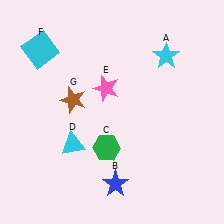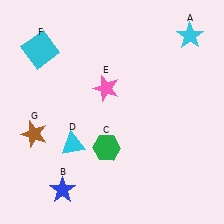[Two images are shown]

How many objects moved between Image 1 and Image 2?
3 objects moved between the two images.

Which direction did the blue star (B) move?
The blue star (B) moved left.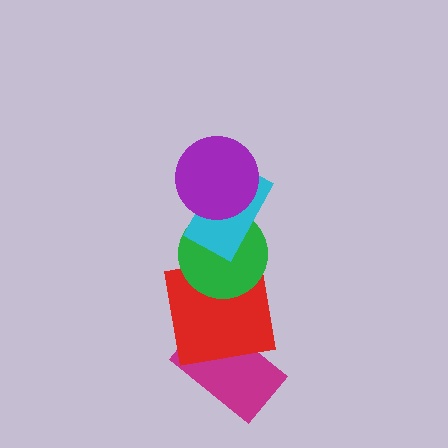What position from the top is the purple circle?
The purple circle is 1st from the top.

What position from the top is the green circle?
The green circle is 3rd from the top.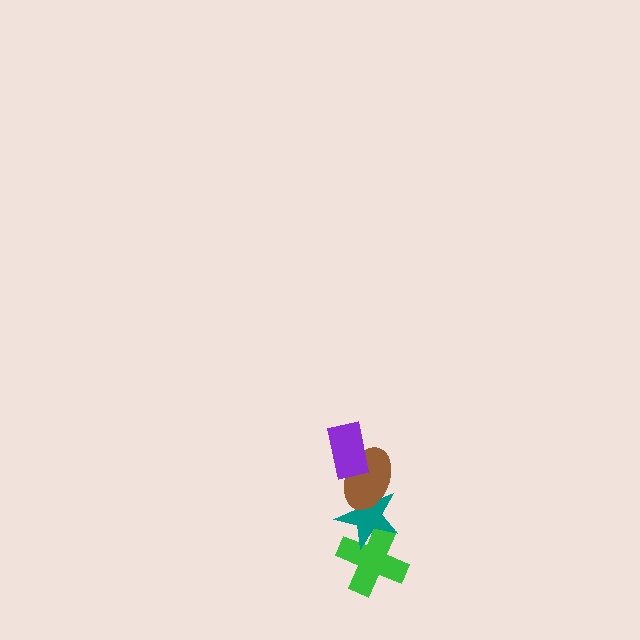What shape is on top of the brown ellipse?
The purple rectangle is on top of the brown ellipse.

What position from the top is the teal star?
The teal star is 3rd from the top.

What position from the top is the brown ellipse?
The brown ellipse is 2nd from the top.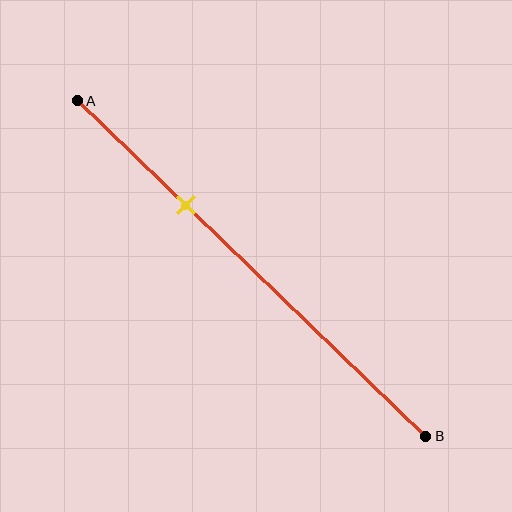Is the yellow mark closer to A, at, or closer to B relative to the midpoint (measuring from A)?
The yellow mark is closer to point A than the midpoint of segment AB.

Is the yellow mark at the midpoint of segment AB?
No, the mark is at about 30% from A, not at the 50% midpoint.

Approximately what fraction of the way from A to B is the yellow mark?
The yellow mark is approximately 30% of the way from A to B.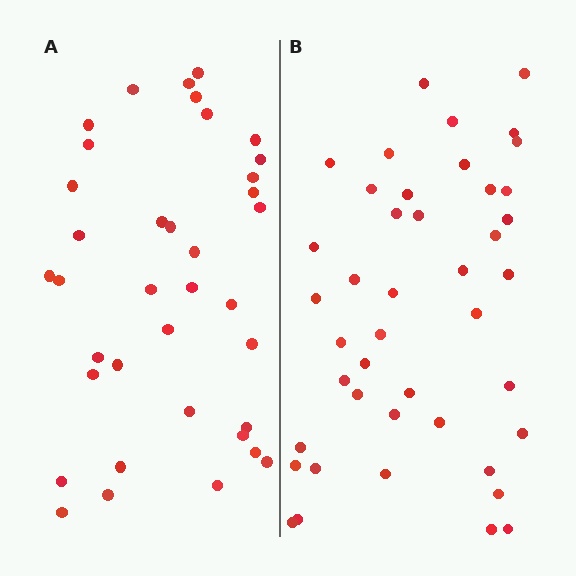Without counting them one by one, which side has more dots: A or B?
Region B (the right region) has more dots.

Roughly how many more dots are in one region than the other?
Region B has about 6 more dots than region A.